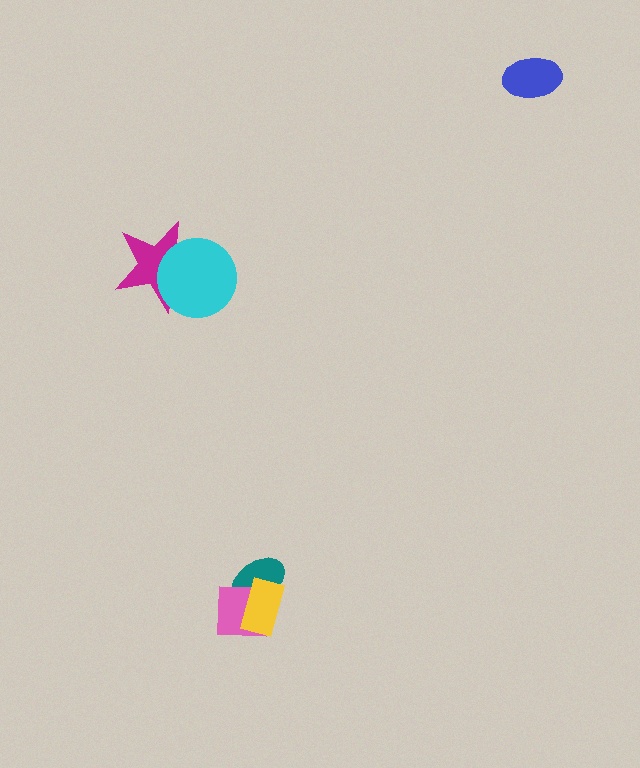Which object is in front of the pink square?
The yellow rectangle is in front of the pink square.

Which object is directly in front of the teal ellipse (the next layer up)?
The pink square is directly in front of the teal ellipse.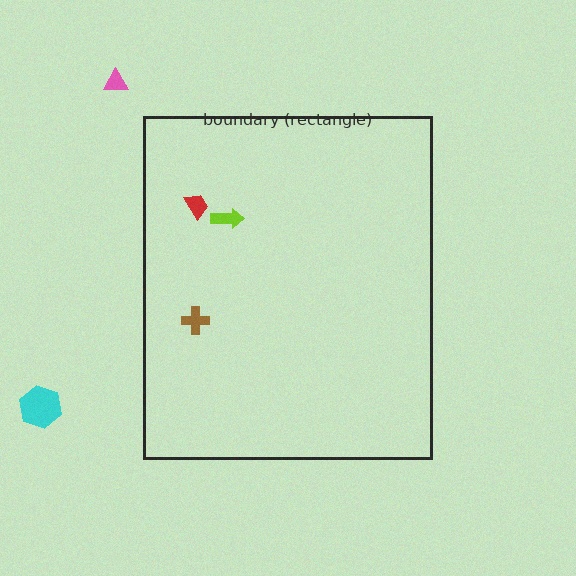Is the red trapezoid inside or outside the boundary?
Inside.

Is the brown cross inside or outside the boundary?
Inside.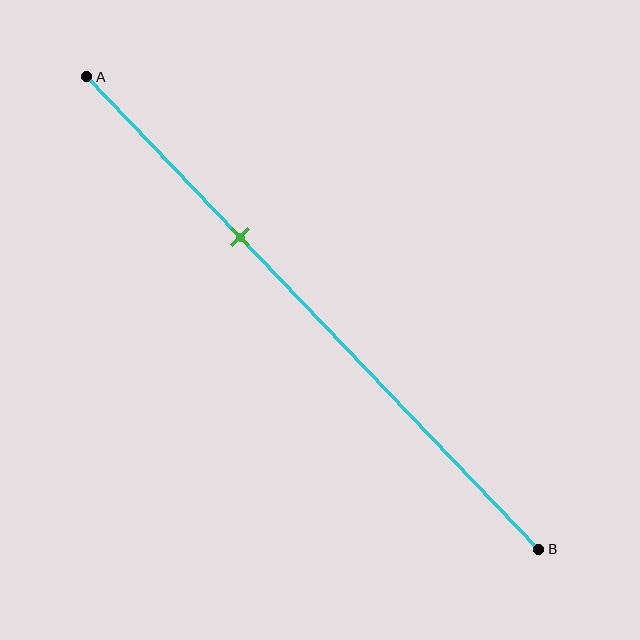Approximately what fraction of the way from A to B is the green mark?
The green mark is approximately 35% of the way from A to B.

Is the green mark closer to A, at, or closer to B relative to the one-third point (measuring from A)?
The green mark is approximately at the one-third point of segment AB.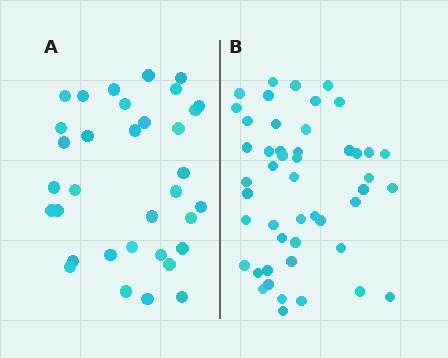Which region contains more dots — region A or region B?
Region B (the right region) has more dots.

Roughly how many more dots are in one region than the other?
Region B has approximately 15 more dots than region A.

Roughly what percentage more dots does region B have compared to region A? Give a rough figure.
About 40% more.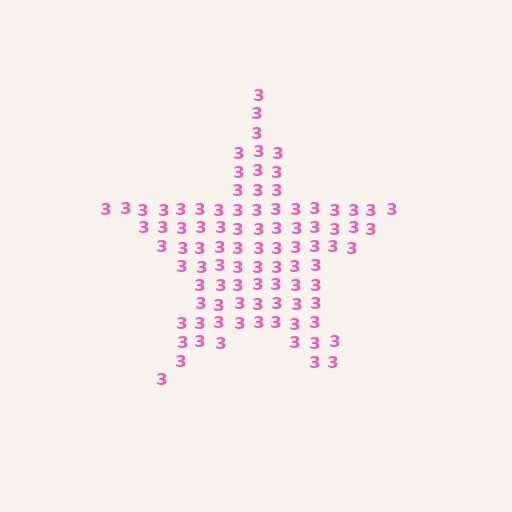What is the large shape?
The large shape is a star.